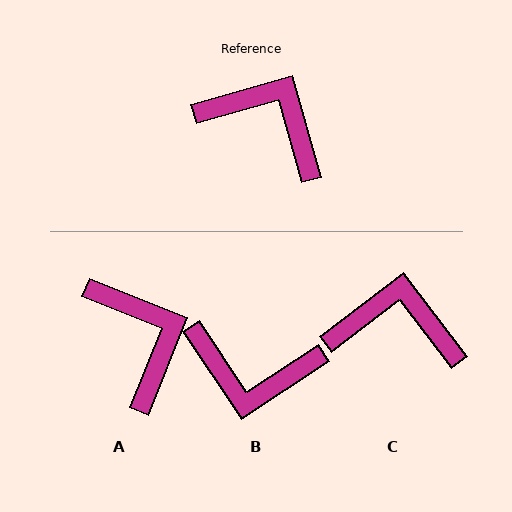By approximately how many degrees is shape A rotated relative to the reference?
Approximately 38 degrees clockwise.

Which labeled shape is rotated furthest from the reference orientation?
B, about 162 degrees away.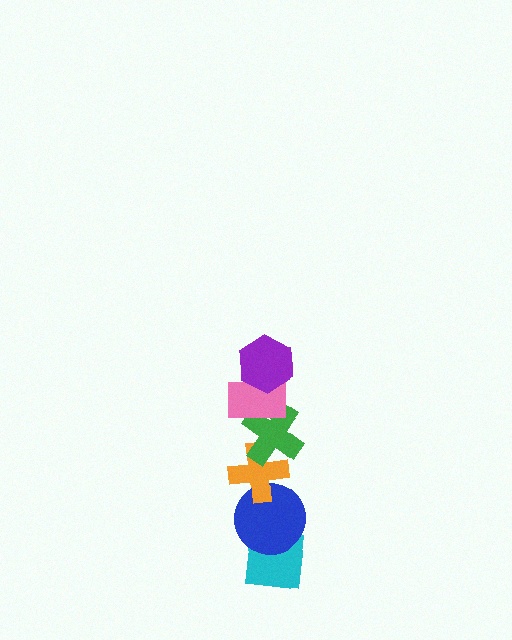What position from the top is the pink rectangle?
The pink rectangle is 2nd from the top.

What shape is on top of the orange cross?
The green cross is on top of the orange cross.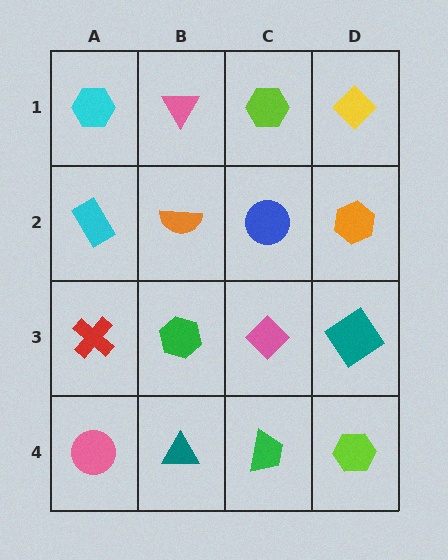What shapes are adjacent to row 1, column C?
A blue circle (row 2, column C), a pink triangle (row 1, column B), a yellow diamond (row 1, column D).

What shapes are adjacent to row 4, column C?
A pink diamond (row 3, column C), a teal triangle (row 4, column B), a lime hexagon (row 4, column D).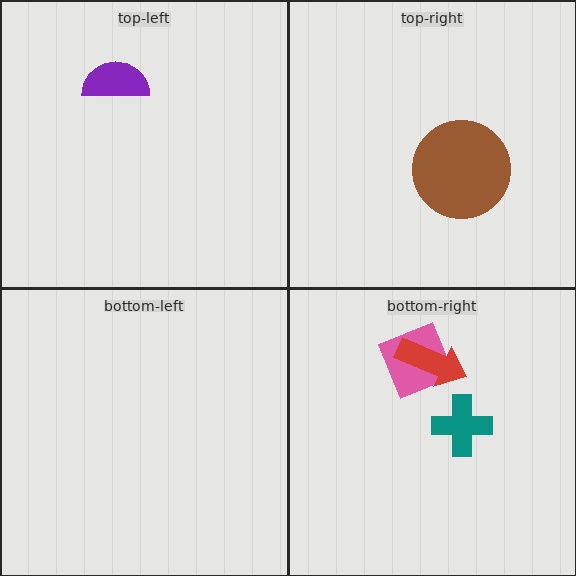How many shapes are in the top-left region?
1.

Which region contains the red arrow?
The bottom-right region.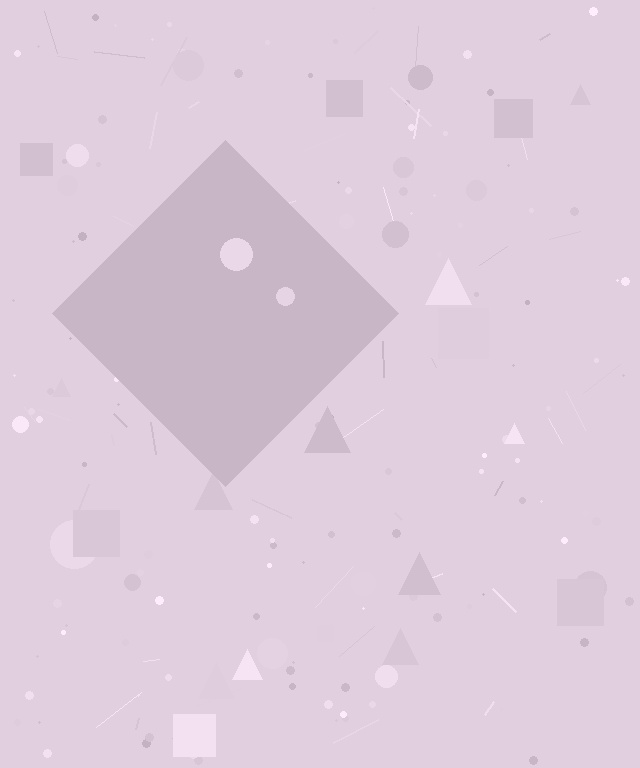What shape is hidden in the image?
A diamond is hidden in the image.